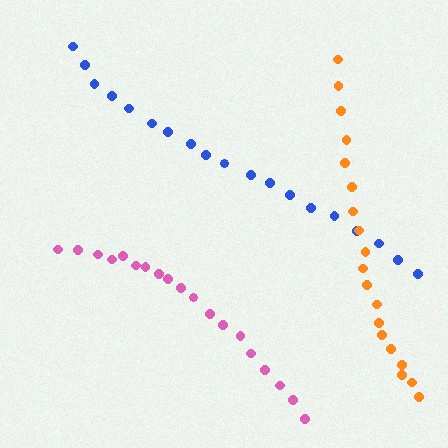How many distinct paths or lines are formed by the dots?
There are 3 distinct paths.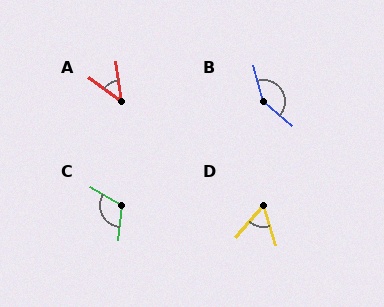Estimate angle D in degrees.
Approximately 58 degrees.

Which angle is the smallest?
A, at approximately 44 degrees.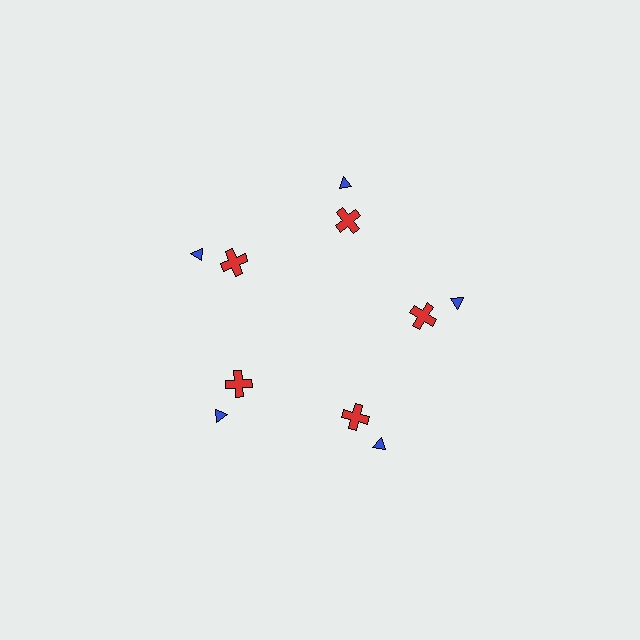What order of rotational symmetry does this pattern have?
This pattern has 5-fold rotational symmetry.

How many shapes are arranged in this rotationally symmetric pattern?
There are 10 shapes, arranged in 5 groups of 2.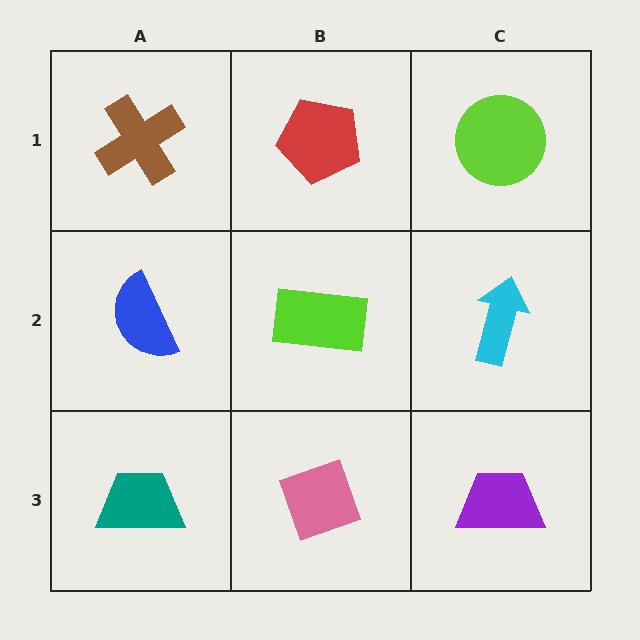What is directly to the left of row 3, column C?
A pink diamond.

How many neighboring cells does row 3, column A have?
2.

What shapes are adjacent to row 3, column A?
A blue semicircle (row 2, column A), a pink diamond (row 3, column B).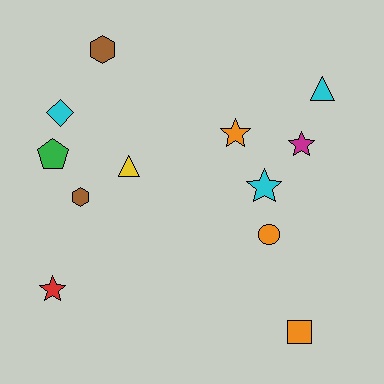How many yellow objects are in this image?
There is 1 yellow object.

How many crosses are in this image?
There are no crosses.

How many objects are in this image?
There are 12 objects.